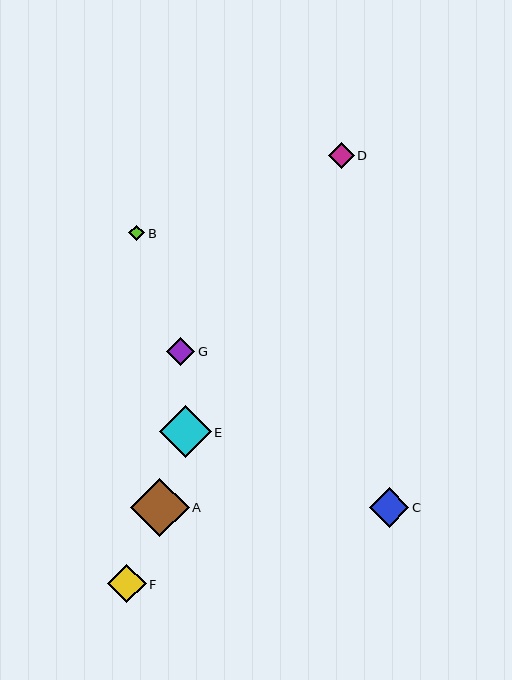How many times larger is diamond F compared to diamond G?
Diamond F is approximately 1.4 times the size of diamond G.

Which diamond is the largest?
Diamond A is the largest with a size of approximately 58 pixels.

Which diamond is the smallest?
Diamond B is the smallest with a size of approximately 16 pixels.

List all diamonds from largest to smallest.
From largest to smallest: A, E, C, F, G, D, B.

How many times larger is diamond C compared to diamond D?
Diamond C is approximately 1.5 times the size of diamond D.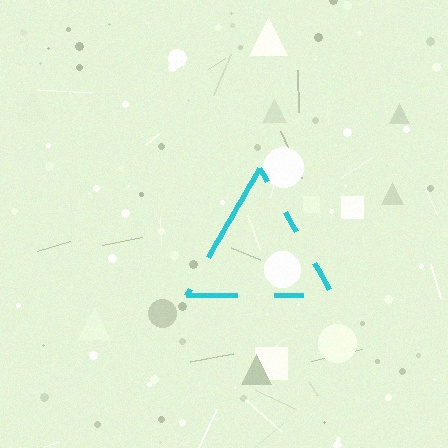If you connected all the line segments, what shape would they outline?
They would outline a triangle.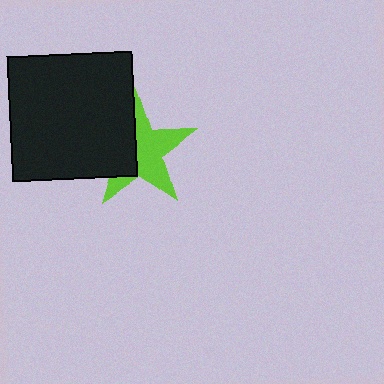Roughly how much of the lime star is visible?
About half of it is visible (roughly 58%).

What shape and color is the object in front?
The object in front is a black square.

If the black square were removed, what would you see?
You would see the complete lime star.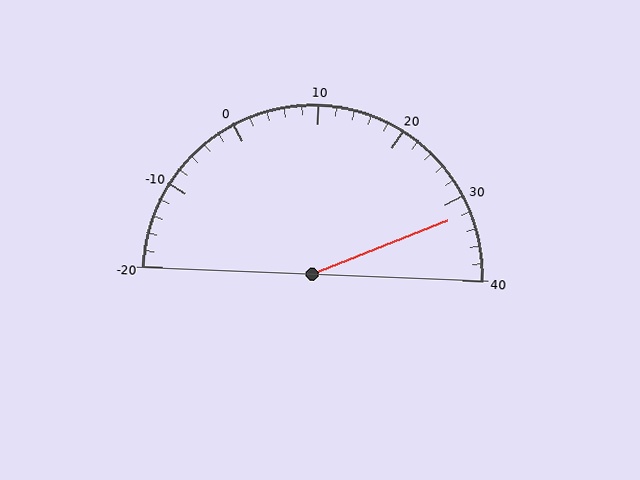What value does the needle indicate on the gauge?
The needle indicates approximately 32.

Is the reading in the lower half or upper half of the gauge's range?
The reading is in the upper half of the range (-20 to 40).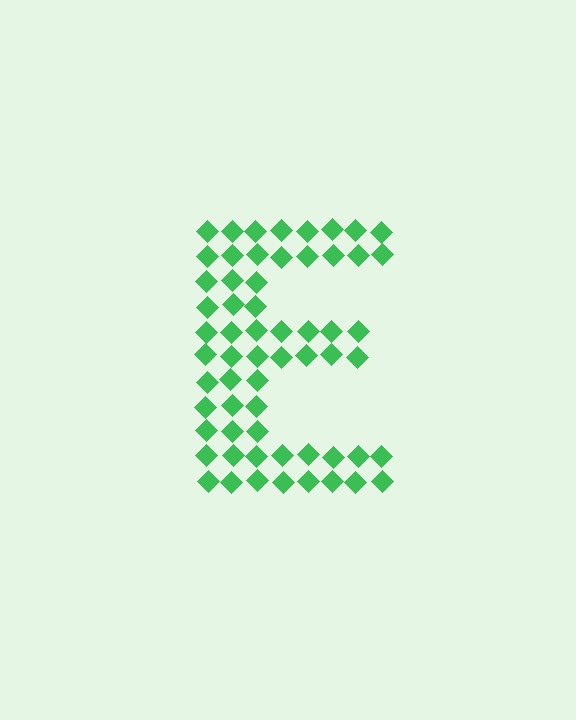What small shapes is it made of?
It is made of small diamonds.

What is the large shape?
The large shape is the letter E.